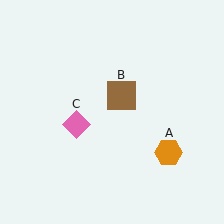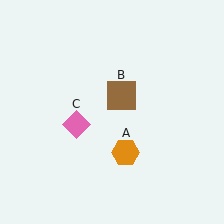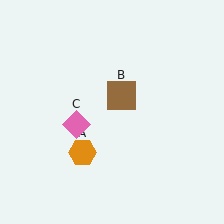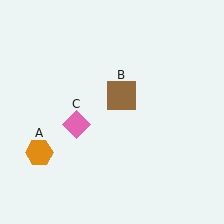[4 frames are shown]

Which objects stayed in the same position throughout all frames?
Brown square (object B) and pink diamond (object C) remained stationary.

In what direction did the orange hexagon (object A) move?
The orange hexagon (object A) moved left.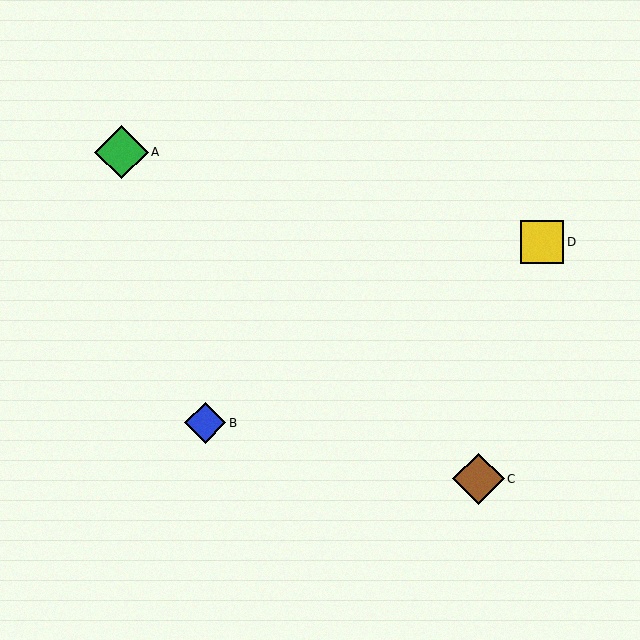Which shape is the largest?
The green diamond (labeled A) is the largest.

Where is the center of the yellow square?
The center of the yellow square is at (542, 242).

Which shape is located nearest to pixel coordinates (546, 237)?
The yellow square (labeled D) at (542, 242) is nearest to that location.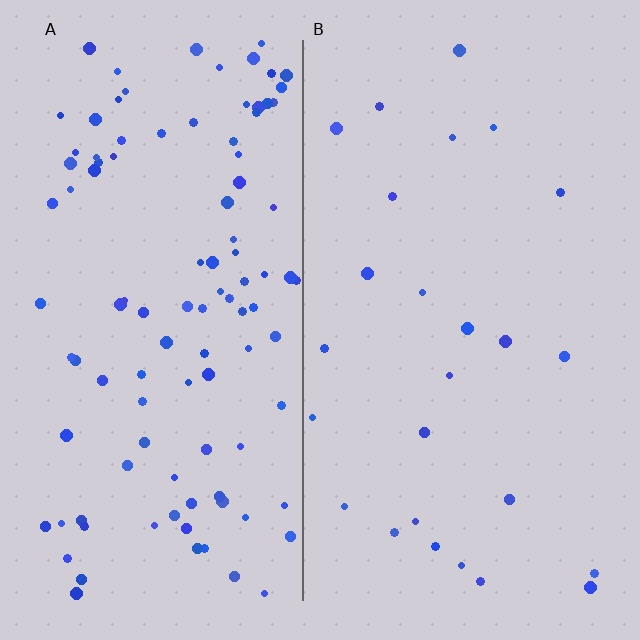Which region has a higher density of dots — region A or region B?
A (the left).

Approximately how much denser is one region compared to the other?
Approximately 4.1× — region A over region B.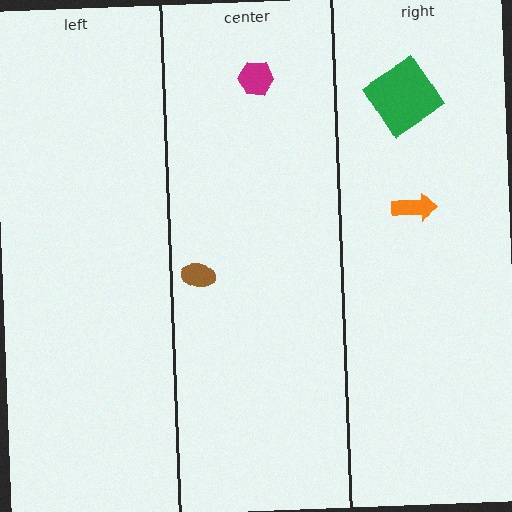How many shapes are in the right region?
2.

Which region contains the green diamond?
The right region.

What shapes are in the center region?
The magenta hexagon, the brown ellipse.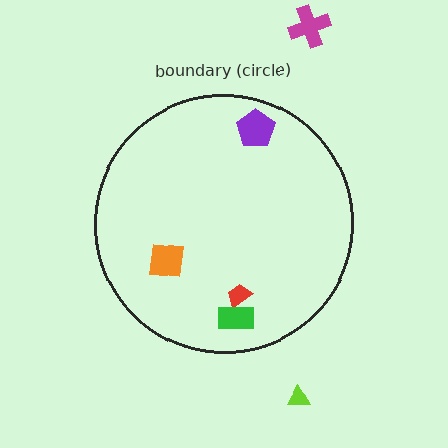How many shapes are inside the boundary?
4 inside, 2 outside.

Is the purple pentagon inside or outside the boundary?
Inside.